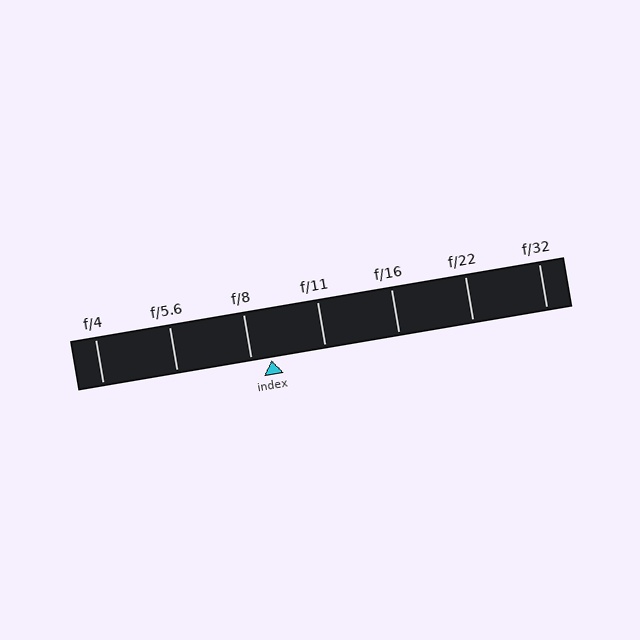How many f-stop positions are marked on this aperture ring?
There are 7 f-stop positions marked.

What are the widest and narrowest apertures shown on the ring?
The widest aperture shown is f/4 and the narrowest is f/32.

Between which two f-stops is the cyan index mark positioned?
The index mark is between f/8 and f/11.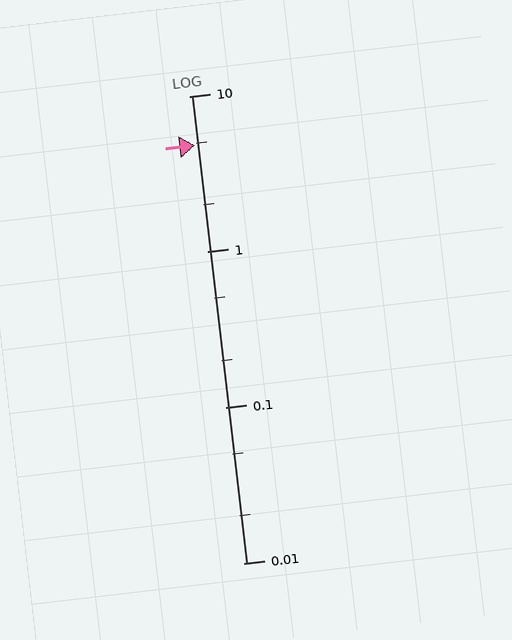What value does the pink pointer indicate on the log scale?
The pointer indicates approximately 4.8.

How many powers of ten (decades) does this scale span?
The scale spans 3 decades, from 0.01 to 10.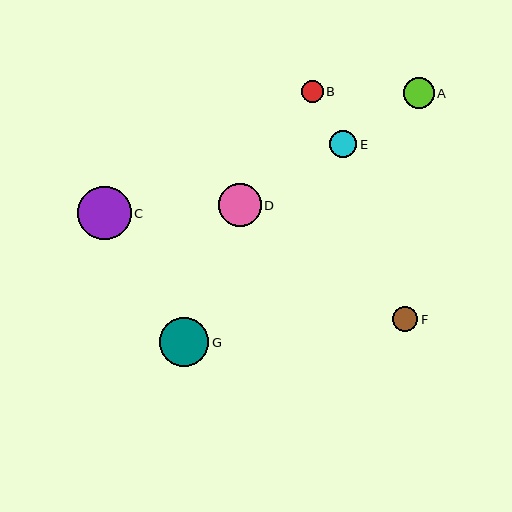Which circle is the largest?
Circle C is the largest with a size of approximately 53 pixels.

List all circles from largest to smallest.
From largest to smallest: C, G, D, A, E, F, B.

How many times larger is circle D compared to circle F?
Circle D is approximately 1.7 times the size of circle F.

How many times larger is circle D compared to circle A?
Circle D is approximately 1.4 times the size of circle A.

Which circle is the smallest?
Circle B is the smallest with a size of approximately 22 pixels.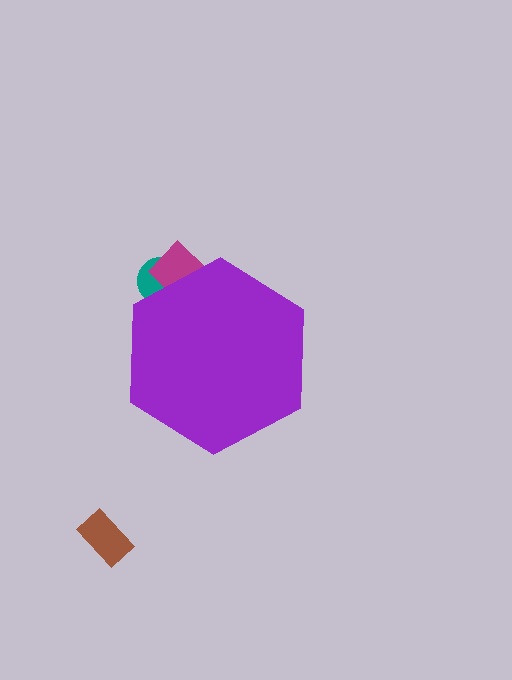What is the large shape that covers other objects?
A purple hexagon.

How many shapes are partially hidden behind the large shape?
2 shapes are partially hidden.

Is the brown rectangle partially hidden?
No, the brown rectangle is fully visible.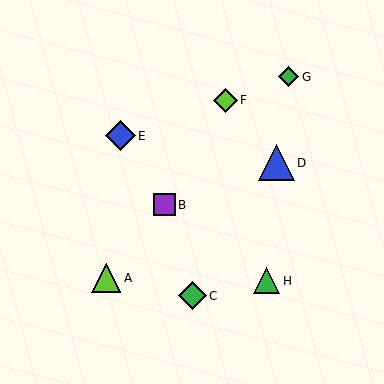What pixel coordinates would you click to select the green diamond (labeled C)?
Click at (192, 296) to select the green diamond C.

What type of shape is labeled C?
Shape C is a green diamond.